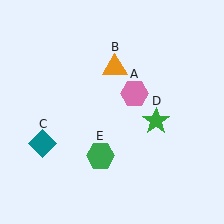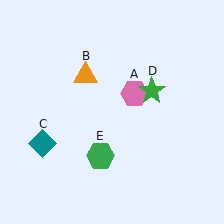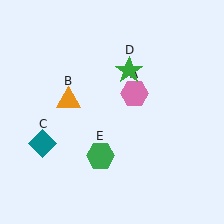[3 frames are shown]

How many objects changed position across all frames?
2 objects changed position: orange triangle (object B), green star (object D).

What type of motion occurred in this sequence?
The orange triangle (object B), green star (object D) rotated counterclockwise around the center of the scene.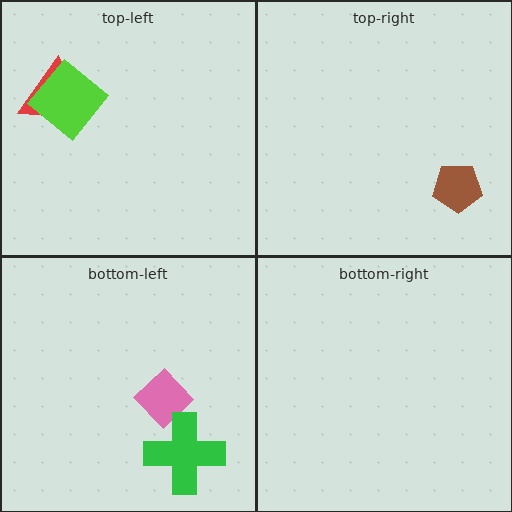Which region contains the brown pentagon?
The top-right region.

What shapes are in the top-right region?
The brown pentagon.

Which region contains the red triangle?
The top-left region.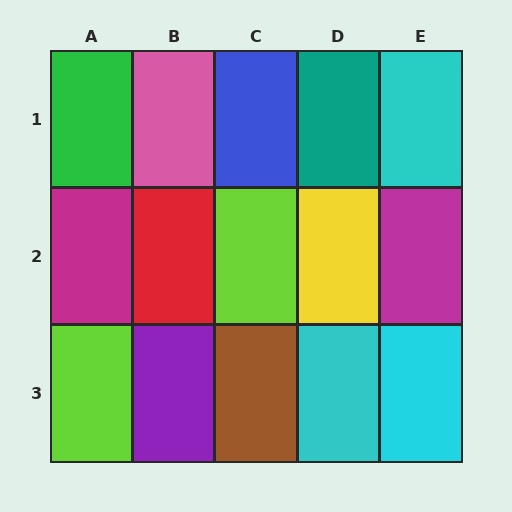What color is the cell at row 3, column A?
Lime.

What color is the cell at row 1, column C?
Blue.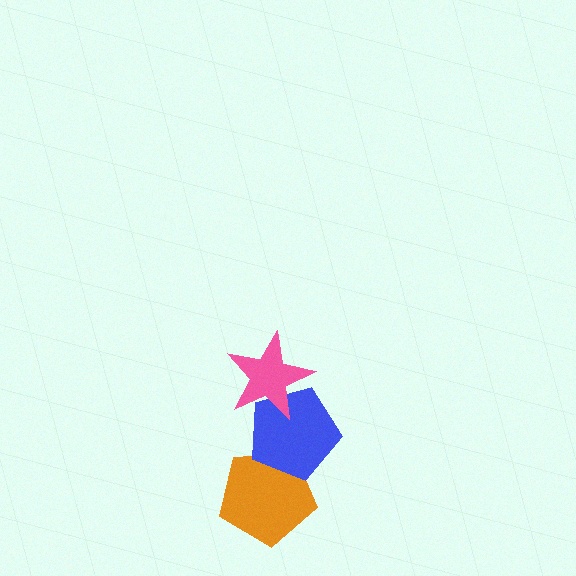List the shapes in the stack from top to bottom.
From top to bottom: the pink star, the blue pentagon, the orange pentagon.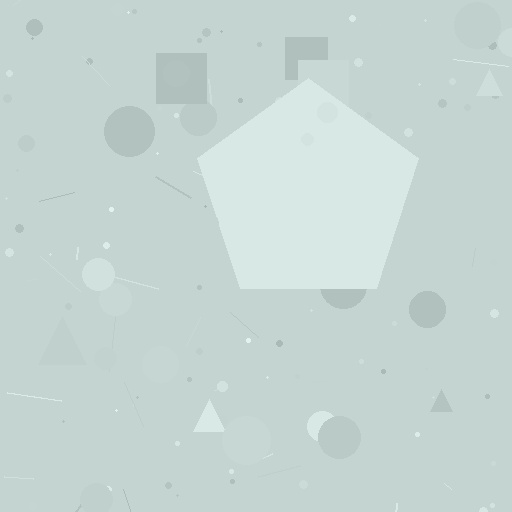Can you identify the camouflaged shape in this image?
The camouflaged shape is a pentagon.